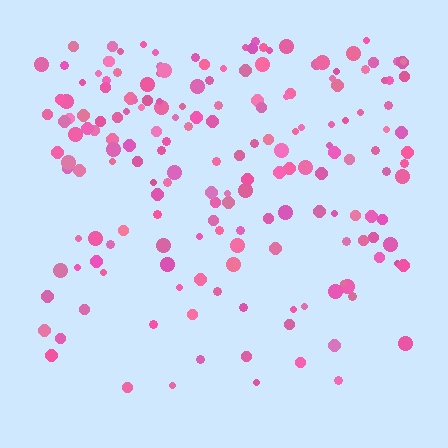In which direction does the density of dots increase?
From bottom to top, with the top side densest.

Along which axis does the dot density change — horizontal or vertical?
Vertical.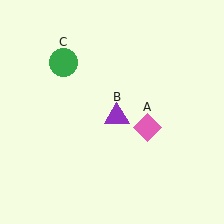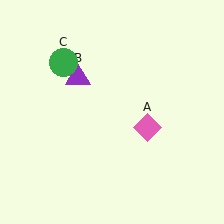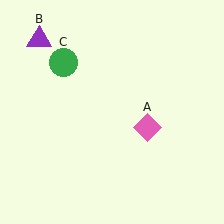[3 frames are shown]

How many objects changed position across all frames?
1 object changed position: purple triangle (object B).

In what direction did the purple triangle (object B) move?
The purple triangle (object B) moved up and to the left.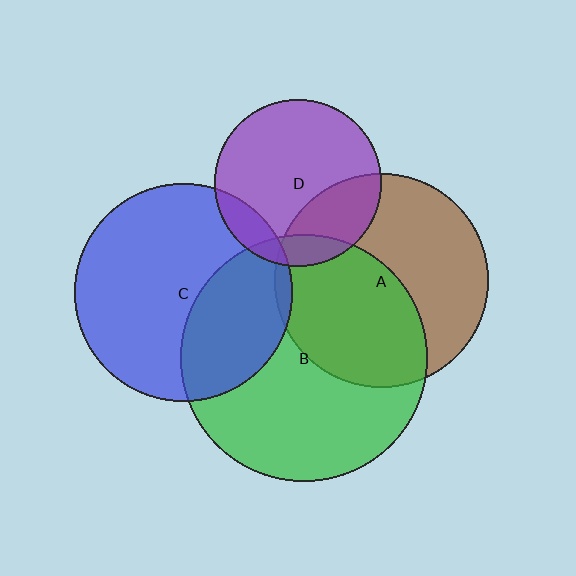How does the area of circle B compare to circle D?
Approximately 2.2 times.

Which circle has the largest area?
Circle B (green).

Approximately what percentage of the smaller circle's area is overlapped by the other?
Approximately 5%.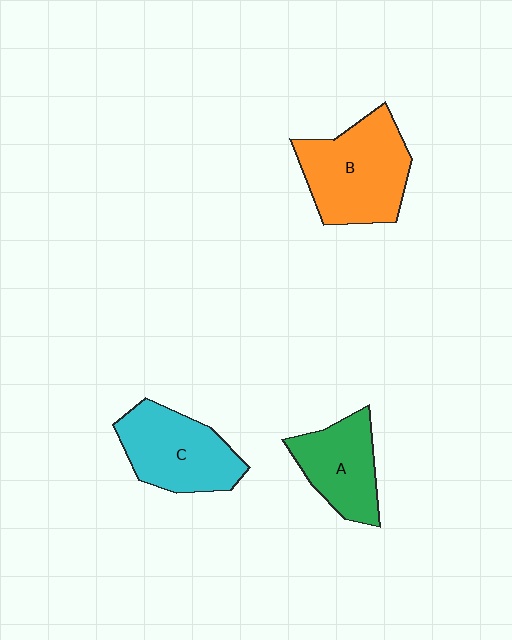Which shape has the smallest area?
Shape A (green).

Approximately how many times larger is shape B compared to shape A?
Approximately 1.4 times.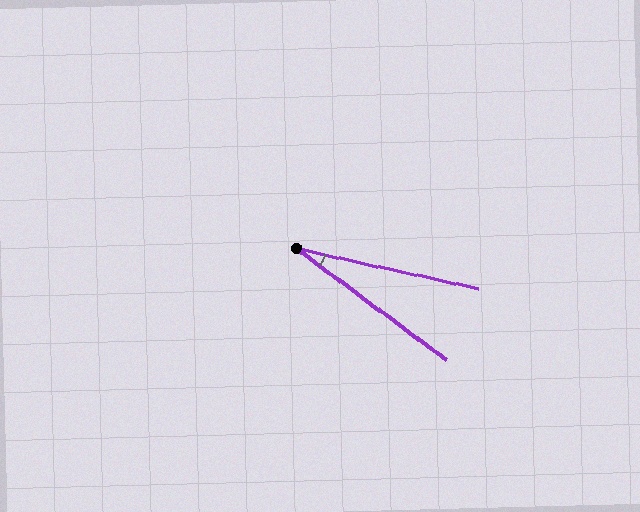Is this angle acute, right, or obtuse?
It is acute.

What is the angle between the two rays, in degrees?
Approximately 24 degrees.